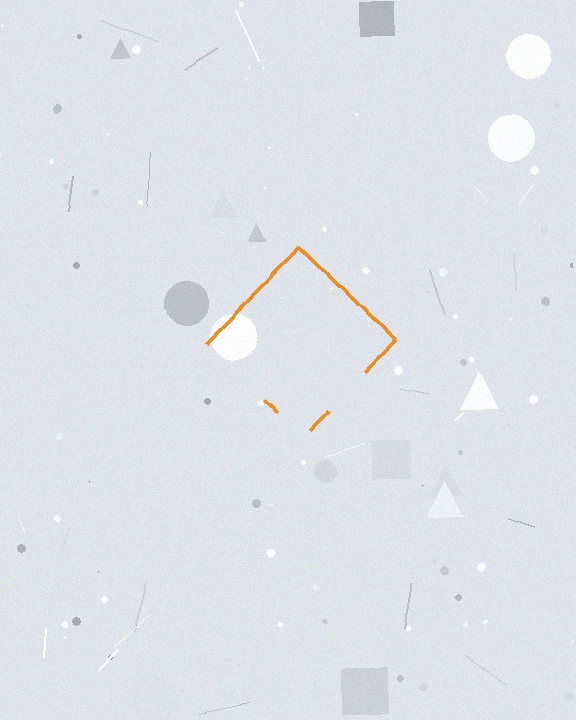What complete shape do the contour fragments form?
The contour fragments form a diamond.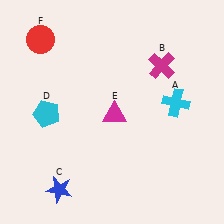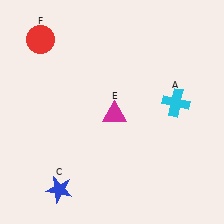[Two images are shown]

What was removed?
The magenta cross (B), the cyan pentagon (D) were removed in Image 2.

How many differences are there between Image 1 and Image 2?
There are 2 differences between the two images.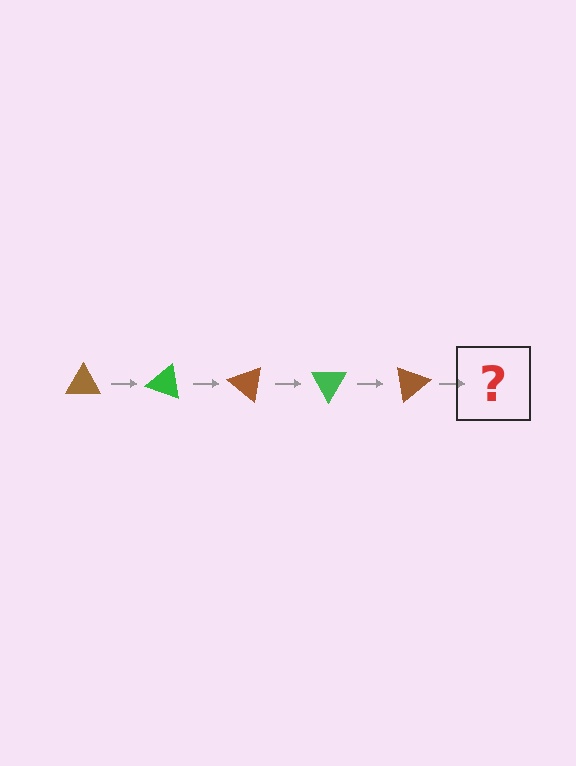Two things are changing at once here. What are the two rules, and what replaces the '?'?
The two rules are that it rotates 20 degrees each step and the color cycles through brown and green. The '?' should be a green triangle, rotated 100 degrees from the start.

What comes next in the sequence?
The next element should be a green triangle, rotated 100 degrees from the start.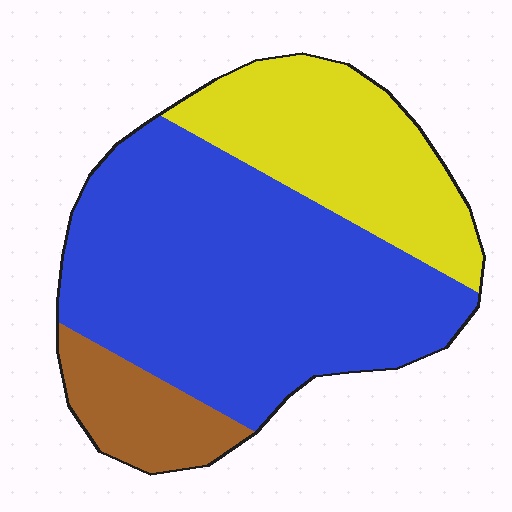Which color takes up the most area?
Blue, at roughly 60%.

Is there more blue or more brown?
Blue.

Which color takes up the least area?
Brown, at roughly 10%.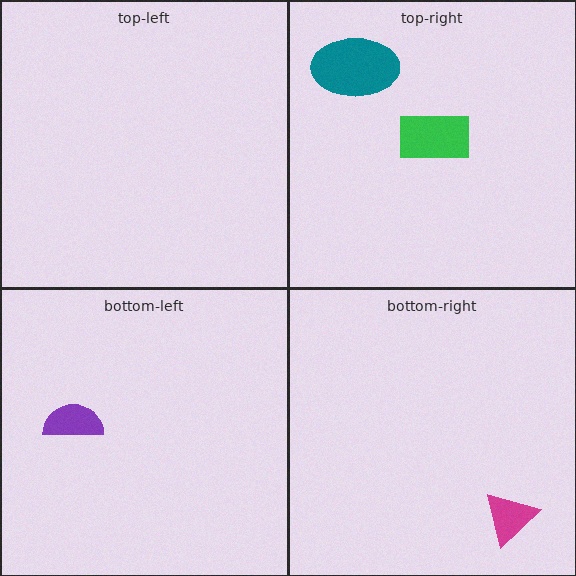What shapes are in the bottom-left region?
The purple semicircle.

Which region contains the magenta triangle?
The bottom-right region.